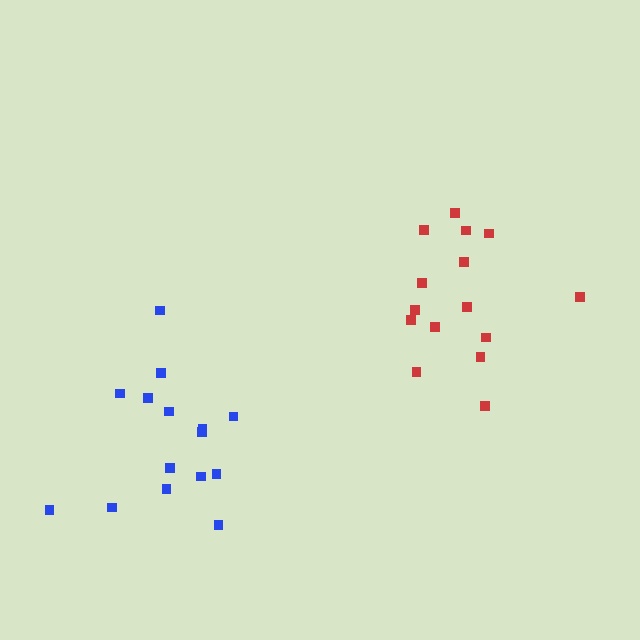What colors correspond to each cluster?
The clusters are colored: blue, red.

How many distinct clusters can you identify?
There are 2 distinct clusters.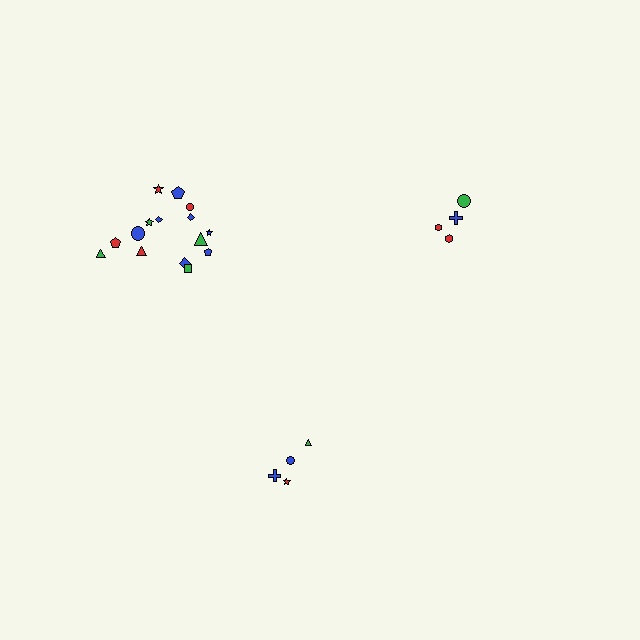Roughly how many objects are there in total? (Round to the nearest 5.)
Roughly 25 objects in total.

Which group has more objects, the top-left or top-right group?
The top-left group.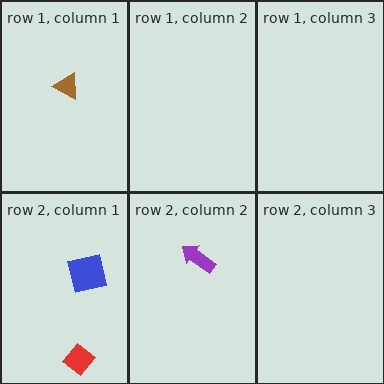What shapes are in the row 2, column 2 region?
The purple arrow.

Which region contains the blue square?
The row 2, column 1 region.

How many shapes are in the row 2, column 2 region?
1.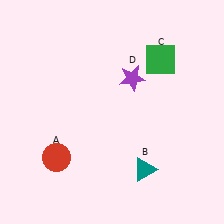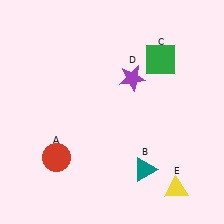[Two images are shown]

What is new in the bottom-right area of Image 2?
A yellow triangle (E) was added in the bottom-right area of Image 2.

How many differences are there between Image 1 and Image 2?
There is 1 difference between the two images.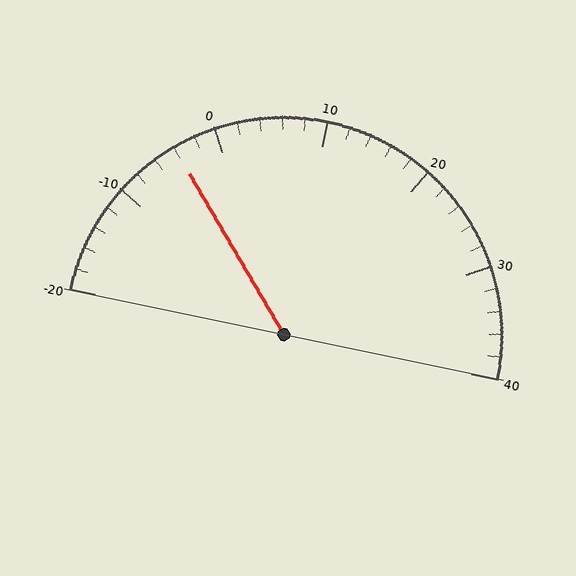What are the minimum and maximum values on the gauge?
The gauge ranges from -20 to 40.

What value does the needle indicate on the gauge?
The needle indicates approximately -4.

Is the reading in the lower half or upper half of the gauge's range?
The reading is in the lower half of the range (-20 to 40).